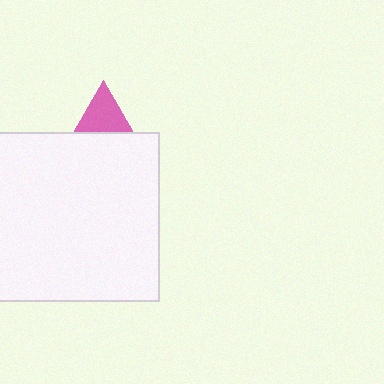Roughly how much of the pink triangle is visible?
A small part of it is visible (roughly 42%).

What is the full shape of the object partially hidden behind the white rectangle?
The partially hidden object is a pink triangle.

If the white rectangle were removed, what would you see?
You would see the complete pink triangle.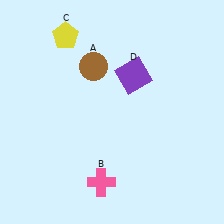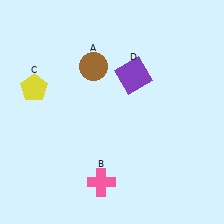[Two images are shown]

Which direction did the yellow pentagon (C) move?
The yellow pentagon (C) moved down.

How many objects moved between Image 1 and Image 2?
1 object moved between the two images.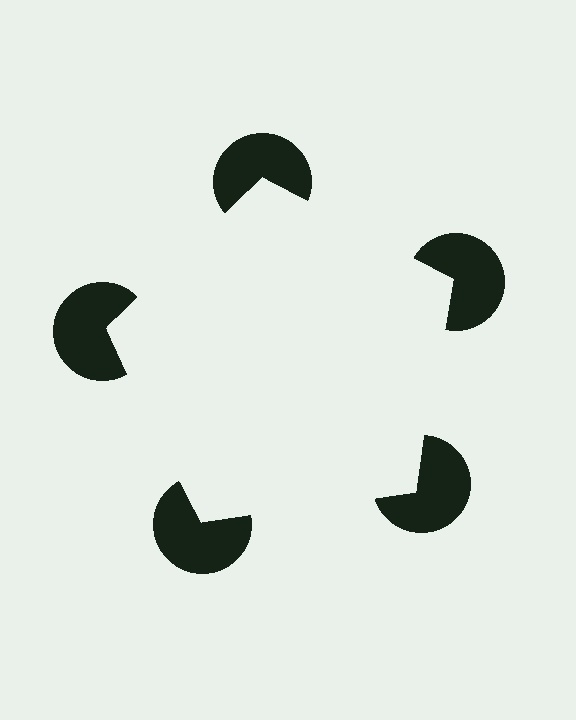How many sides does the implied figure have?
5 sides.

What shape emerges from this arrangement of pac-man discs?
An illusory pentagon — its edges are inferred from the aligned wedge cuts in the pac-man discs, not physically drawn.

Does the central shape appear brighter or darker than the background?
It typically appears slightly brighter than the background, even though no actual brightness change is drawn.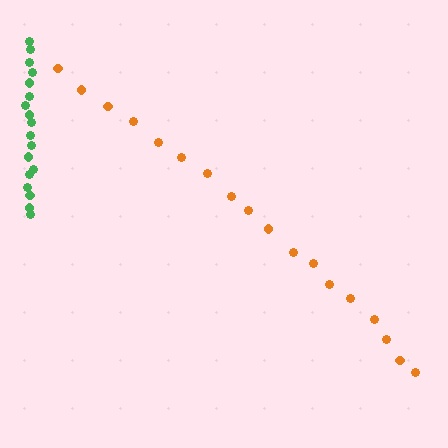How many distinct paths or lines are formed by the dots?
There are 2 distinct paths.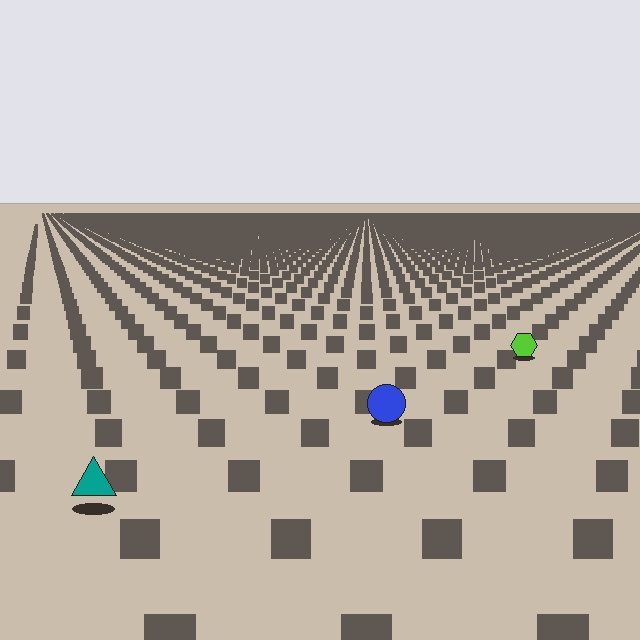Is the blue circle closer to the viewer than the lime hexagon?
Yes. The blue circle is closer — you can tell from the texture gradient: the ground texture is coarser near it.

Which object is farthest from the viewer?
The lime hexagon is farthest from the viewer. It appears smaller and the ground texture around it is denser.